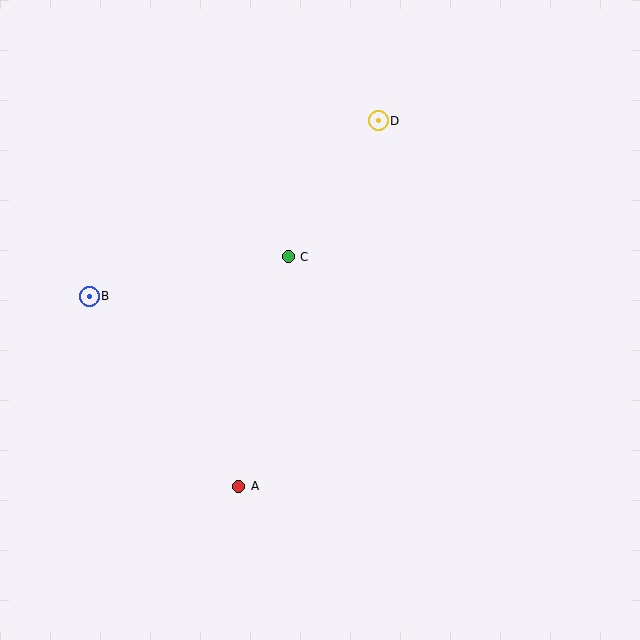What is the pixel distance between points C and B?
The distance between C and B is 203 pixels.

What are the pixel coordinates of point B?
Point B is at (89, 296).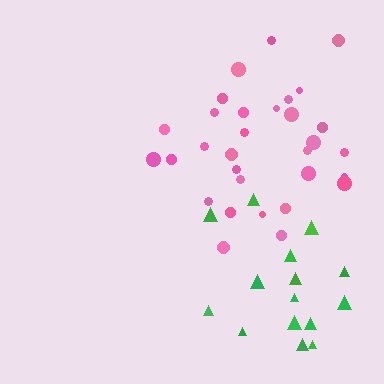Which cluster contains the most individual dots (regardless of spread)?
Pink (31).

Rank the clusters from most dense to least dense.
pink, green.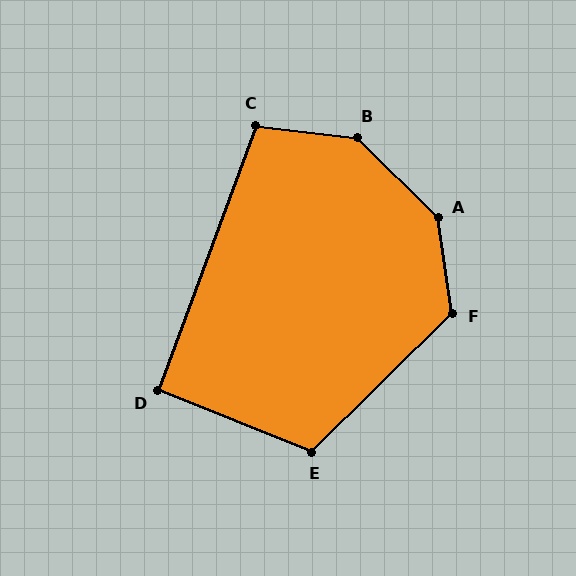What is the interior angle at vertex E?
Approximately 114 degrees (obtuse).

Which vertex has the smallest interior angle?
D, at approximately 92 degrees.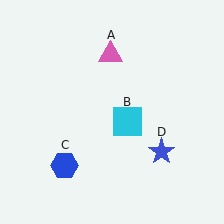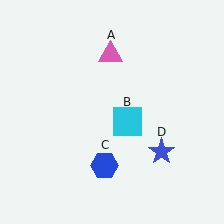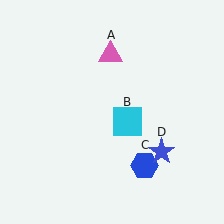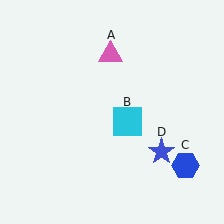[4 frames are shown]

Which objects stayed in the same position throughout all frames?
Pink triangle (object A) and cyan square (object B) and blue star (object D) remained stationary.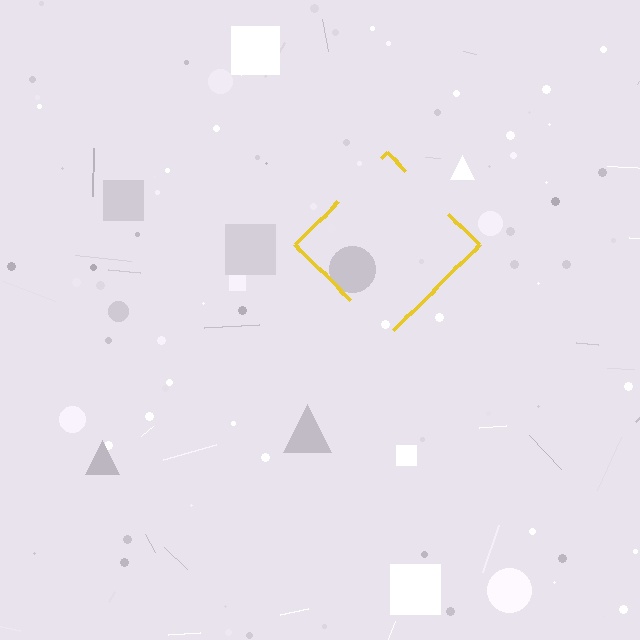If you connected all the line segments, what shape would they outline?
They would outline a diamond.